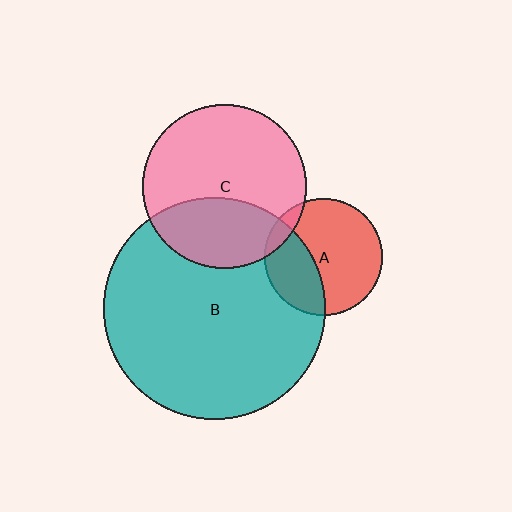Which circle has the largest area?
Circle B (teal).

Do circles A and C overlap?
Yes.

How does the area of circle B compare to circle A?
Approximately 3.6 times.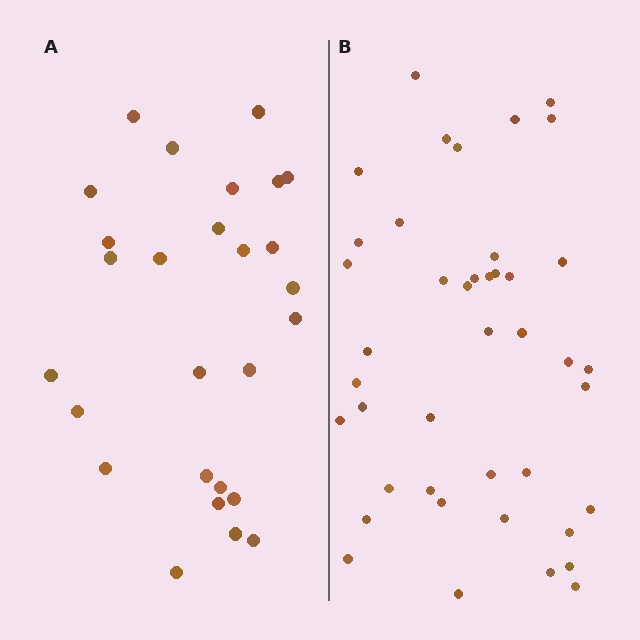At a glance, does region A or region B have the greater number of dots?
Region B (the right region) has more dots.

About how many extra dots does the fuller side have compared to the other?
Region B has approximately 15 more dots than region A.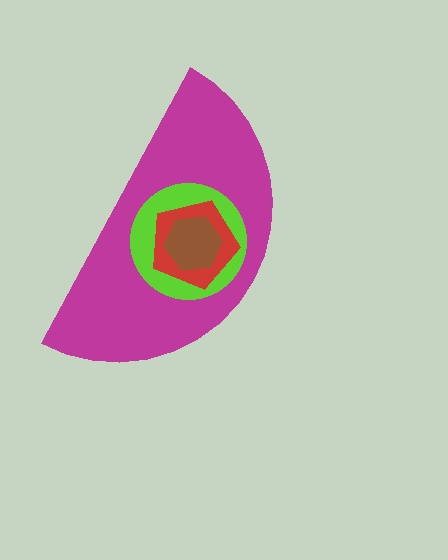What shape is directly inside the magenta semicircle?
The lime circle.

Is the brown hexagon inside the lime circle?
Yes.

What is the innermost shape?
The brown hexagon.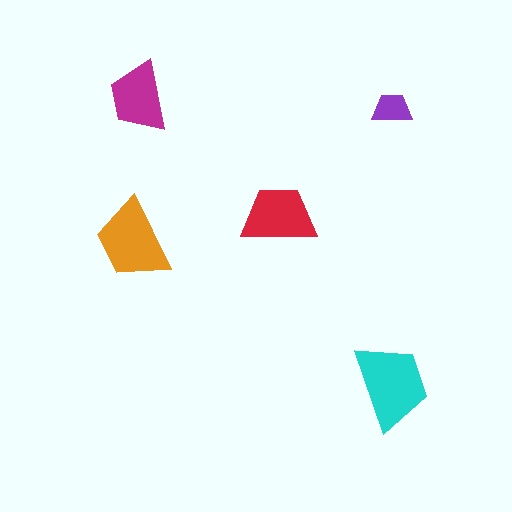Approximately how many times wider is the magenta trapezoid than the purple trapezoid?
About 2 times wider.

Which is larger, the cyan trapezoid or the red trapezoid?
The cyan one.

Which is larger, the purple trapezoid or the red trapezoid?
The red one.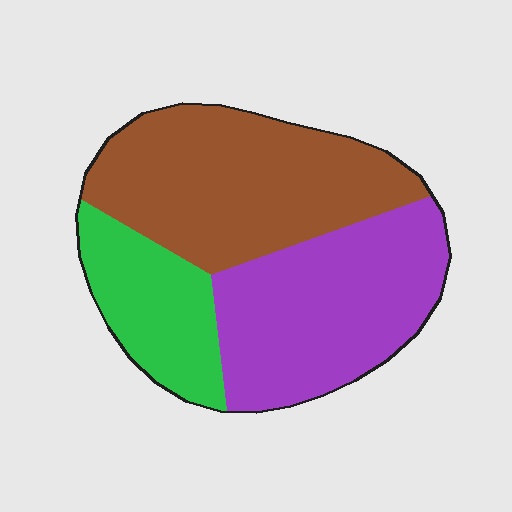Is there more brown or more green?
Brown.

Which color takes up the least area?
Green, at roughly 20%.